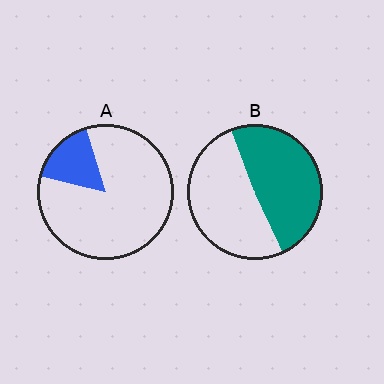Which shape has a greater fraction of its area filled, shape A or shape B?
Shape B.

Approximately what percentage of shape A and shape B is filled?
A is approximately 15% and B is approximately 50%.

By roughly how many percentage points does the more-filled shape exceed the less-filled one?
By roughly 35 percentage points (B over A).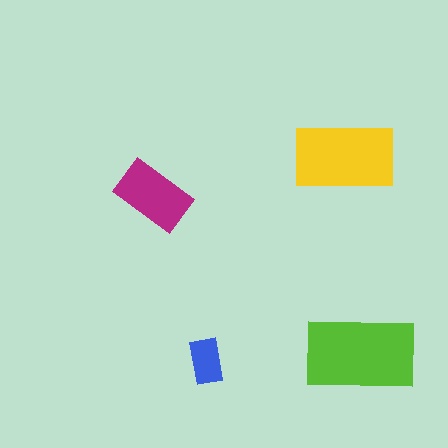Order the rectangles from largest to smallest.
the lime one, the yellow one, the magenta one, the blue one.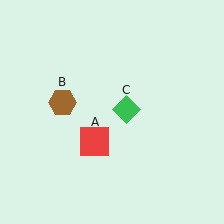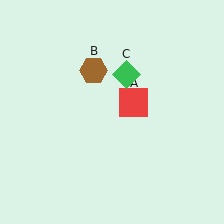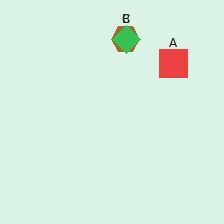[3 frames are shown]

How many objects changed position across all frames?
3 objects changed position: red square (object A), brown hexagon (object B), green diamond (object C).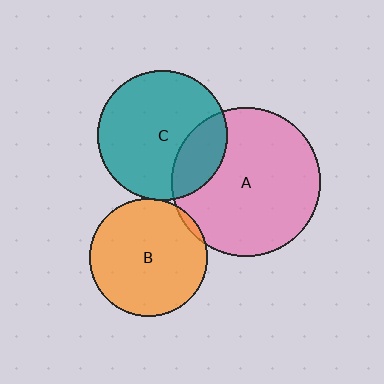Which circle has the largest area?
Circle A (pink).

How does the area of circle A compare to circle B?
Approximately 1.6 times.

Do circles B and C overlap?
Yes.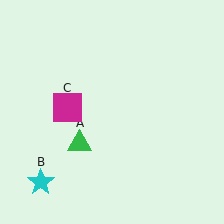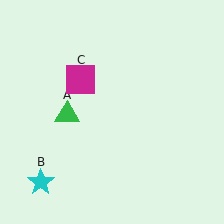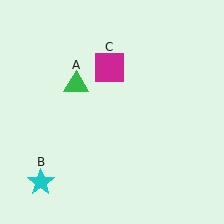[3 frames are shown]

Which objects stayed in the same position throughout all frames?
Cyan star (object B) remained stationary.